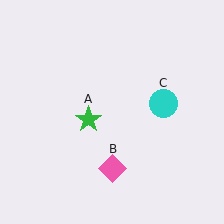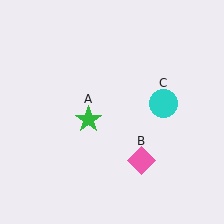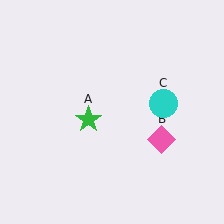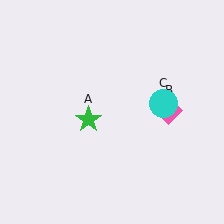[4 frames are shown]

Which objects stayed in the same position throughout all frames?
Green star (object A) and cyan circle (object C) remained stationary.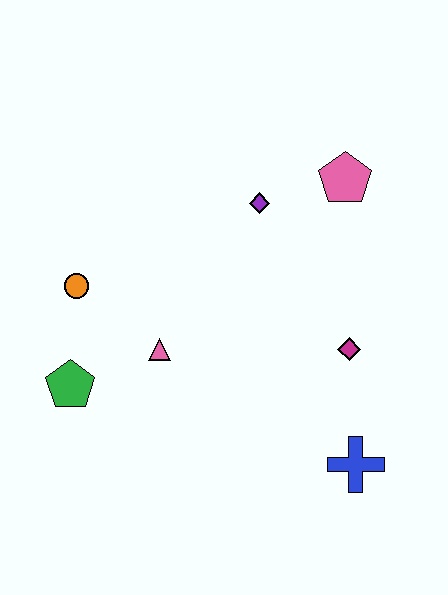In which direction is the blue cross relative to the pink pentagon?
The blue cross is below the pink pentagon.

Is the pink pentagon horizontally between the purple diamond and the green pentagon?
No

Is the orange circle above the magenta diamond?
Yes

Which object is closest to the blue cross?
The magenta diamond is closest to the blue cross.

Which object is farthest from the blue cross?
The orange circle is farthest from the blue cross.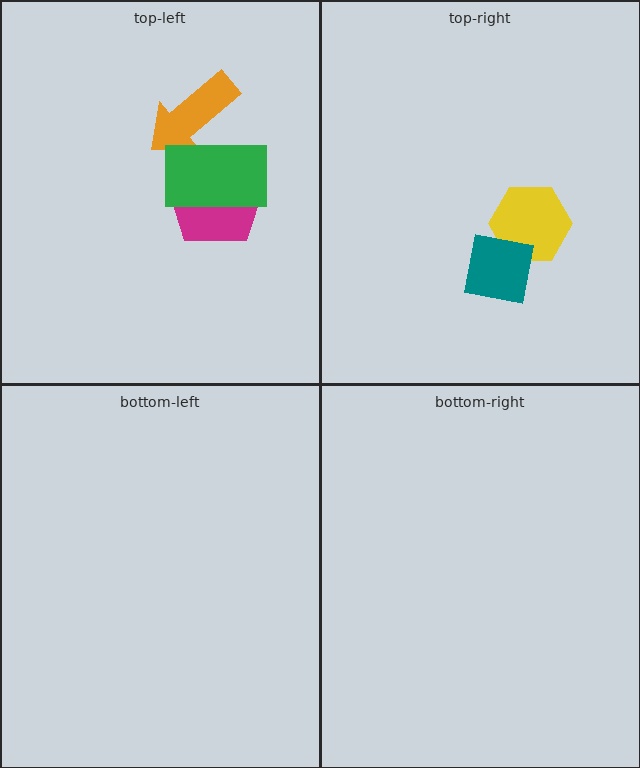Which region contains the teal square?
The top-right region.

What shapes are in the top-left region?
The magenta pentagon, the orange arrow, the green rectangle.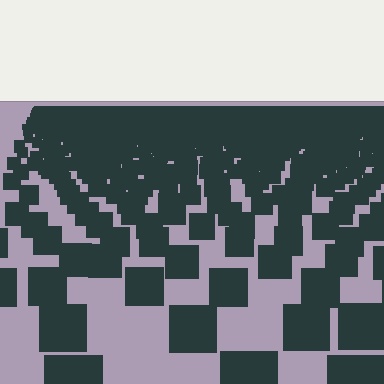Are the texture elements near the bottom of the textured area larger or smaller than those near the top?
Larger. Near the bottom, elements are closer to the viewer and appear at a bigger on-screen size.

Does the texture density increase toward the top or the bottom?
Density increases toward the top.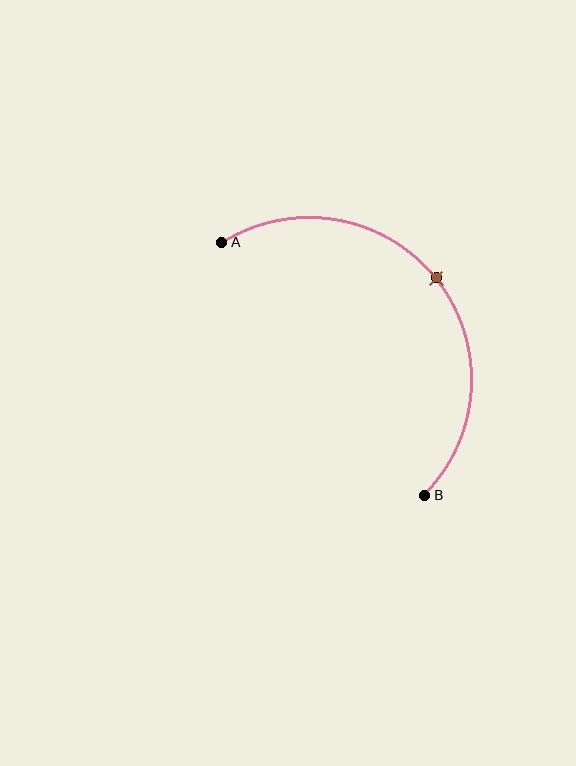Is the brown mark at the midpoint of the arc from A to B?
Yes. The brown mark lies on the arc at equal arc-length from both A and B — it is the arc midpoint.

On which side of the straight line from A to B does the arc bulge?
The arc bulges above and to the right of the straight line connecting A and B.